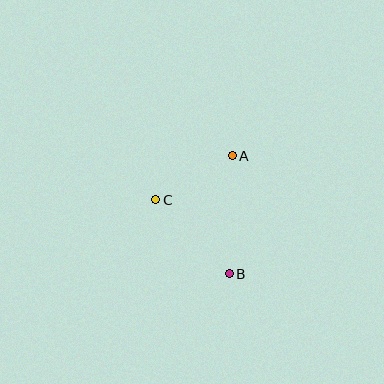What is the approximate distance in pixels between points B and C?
The distance between B and C is approximately 104 pixels.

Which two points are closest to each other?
Points A and C are closest to each other.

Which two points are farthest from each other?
Points A and B are farthest from each other.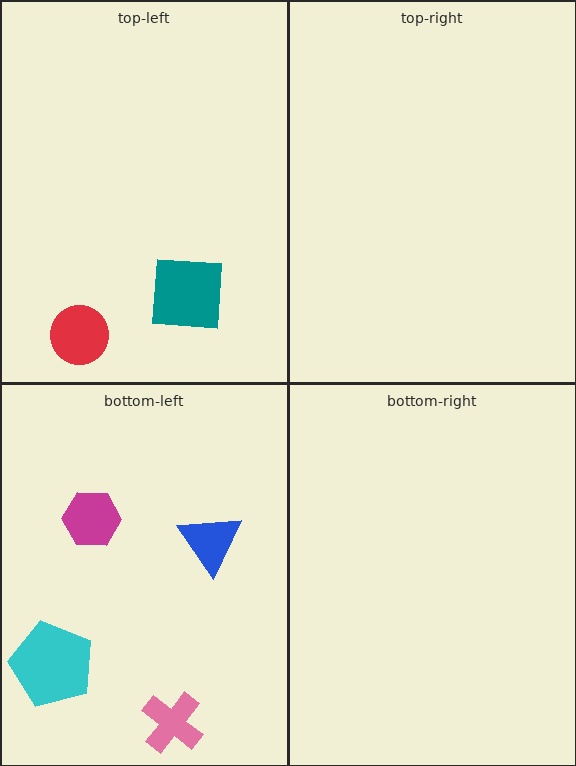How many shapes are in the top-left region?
2.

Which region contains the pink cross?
The bottom-left region.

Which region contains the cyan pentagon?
The bottom-left region.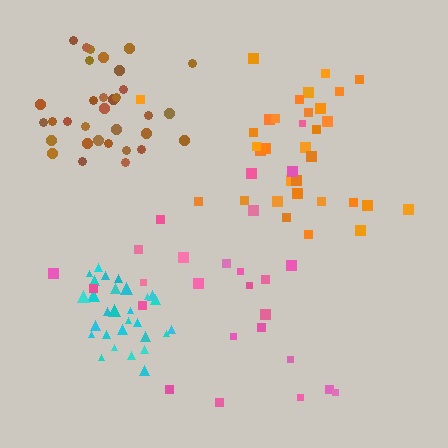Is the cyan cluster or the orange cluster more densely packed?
Cyan.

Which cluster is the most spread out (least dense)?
Pink.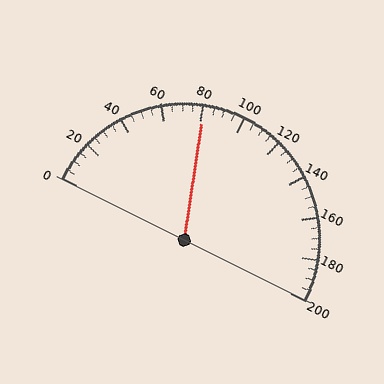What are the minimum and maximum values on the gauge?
The gauge ranges from 0 to 200.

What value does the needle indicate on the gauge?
The needle indicates approximately 80.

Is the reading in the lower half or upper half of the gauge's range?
The reading is in the lower half of the range (0 to 200).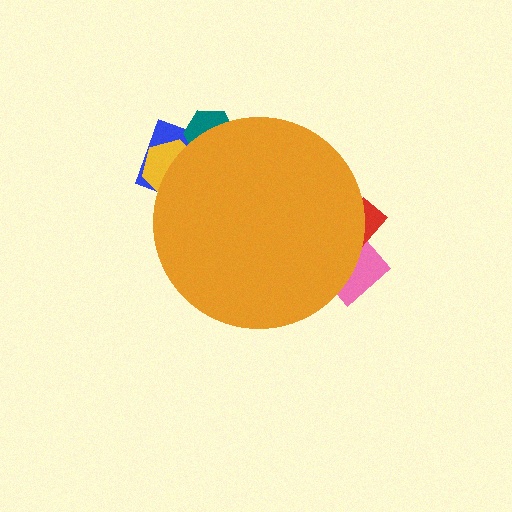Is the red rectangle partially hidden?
Yes, the red rectangle is partially hidden behind the orange circle.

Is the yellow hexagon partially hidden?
Yes, the yellow hexagon is partially hidden behind the orange circle.